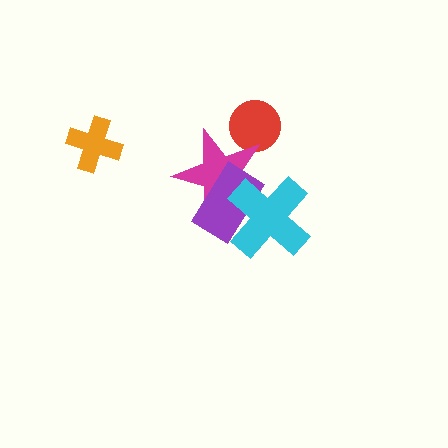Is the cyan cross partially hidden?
No, no other shape covers it.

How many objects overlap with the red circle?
1 object overlaps with the red circle.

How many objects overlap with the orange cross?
0 objects overlap with the orange cross.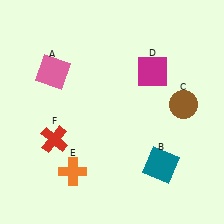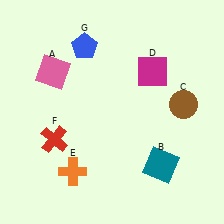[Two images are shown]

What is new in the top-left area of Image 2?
A blue pentagon (G) was added in the top-left area of Image 2.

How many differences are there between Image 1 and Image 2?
There is 1 difference between the two images.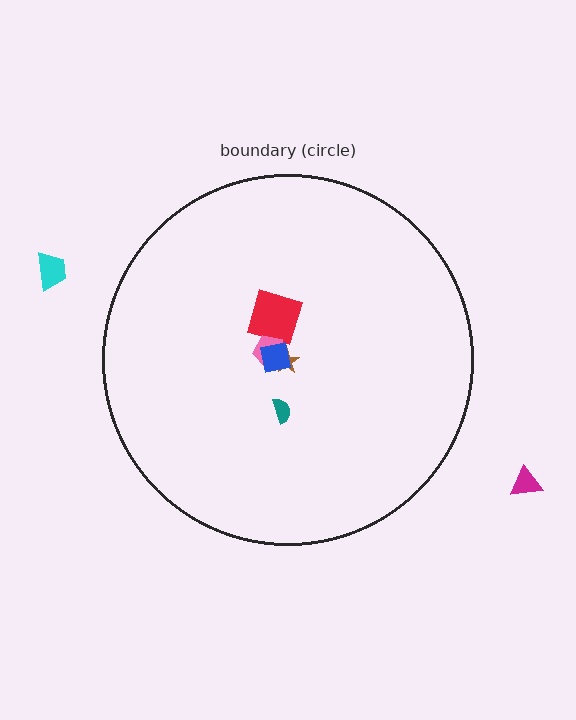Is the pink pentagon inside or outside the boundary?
Inside.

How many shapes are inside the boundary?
5 inside, 2 outside.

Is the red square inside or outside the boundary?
Inside.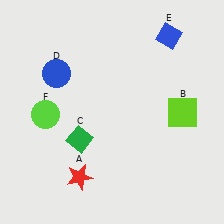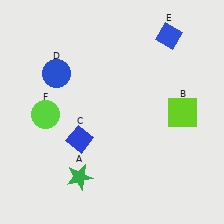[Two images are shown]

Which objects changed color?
A changed from red to green. C changed from green to blue.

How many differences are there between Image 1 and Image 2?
There are 2 differences between the two images.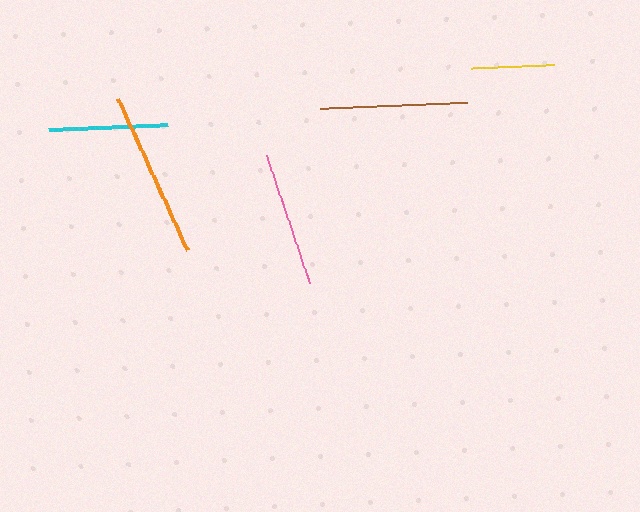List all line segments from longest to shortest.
From longest to shortest: orange, brown, pink, cyan, yellow.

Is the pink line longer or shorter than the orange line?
The orange line is longer than the pink line.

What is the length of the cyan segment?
The cyan segment is approximately 119 pixels long.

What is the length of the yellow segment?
The yellow segment is approximately 83 pixels long.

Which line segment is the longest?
The orange line is the longest at approximately 166 pixels.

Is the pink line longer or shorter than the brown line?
The brown line is longer than the pink line.